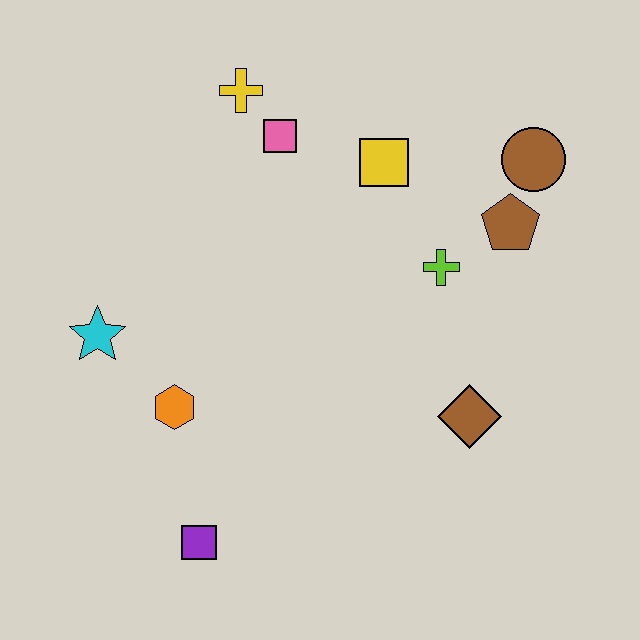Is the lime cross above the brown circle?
No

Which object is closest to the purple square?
The orange hexagon is closest to the purple square.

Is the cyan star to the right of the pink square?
No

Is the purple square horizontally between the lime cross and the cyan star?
Yes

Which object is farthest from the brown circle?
The purple square is farthest from the brown circle.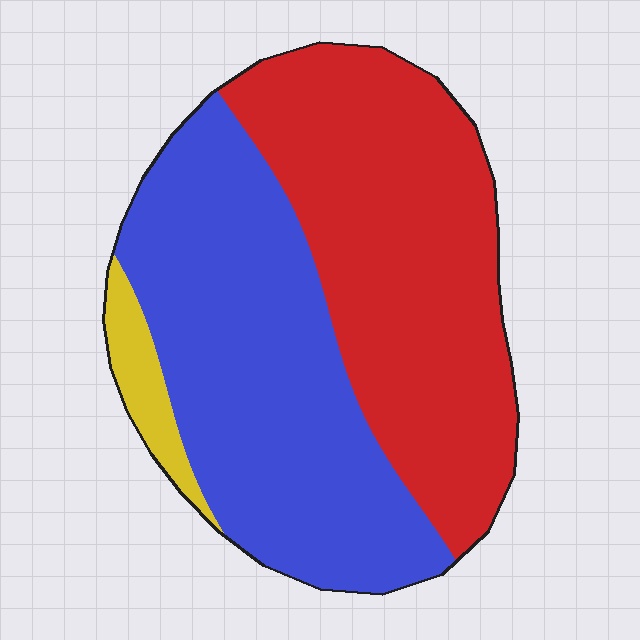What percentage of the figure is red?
Red covers roughly 45% of the figure.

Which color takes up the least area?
Yellow, at roughly 5%.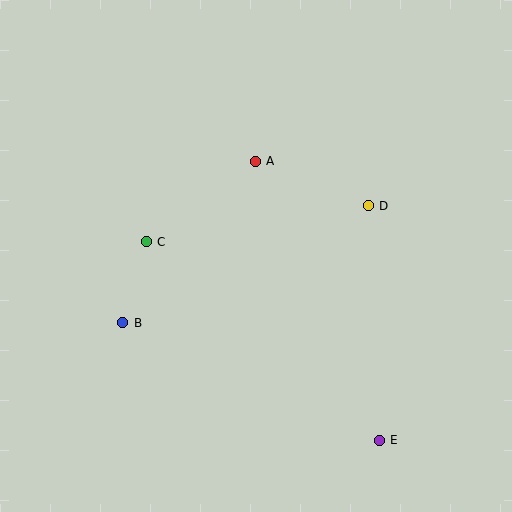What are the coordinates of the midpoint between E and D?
The midpoint between E and D is at (374, 323).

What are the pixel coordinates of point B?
Point B is at (123, 323).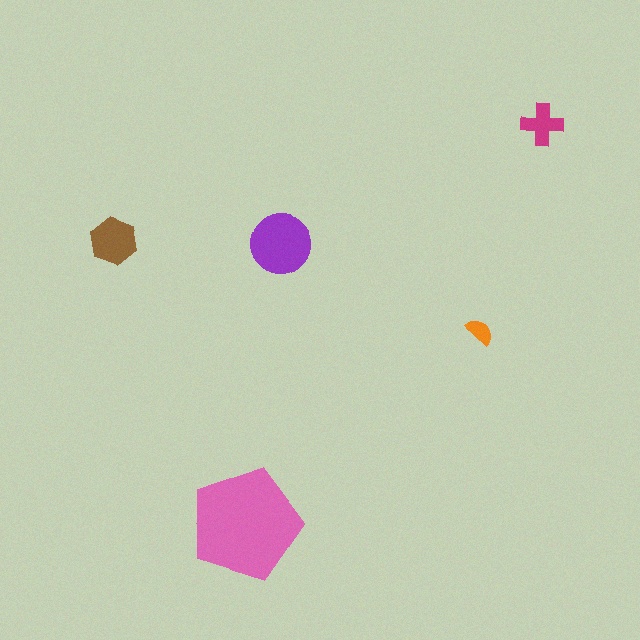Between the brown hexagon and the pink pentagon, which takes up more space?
The pink pentagon.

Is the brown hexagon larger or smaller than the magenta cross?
Larger.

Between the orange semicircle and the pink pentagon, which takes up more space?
The pink pentagon.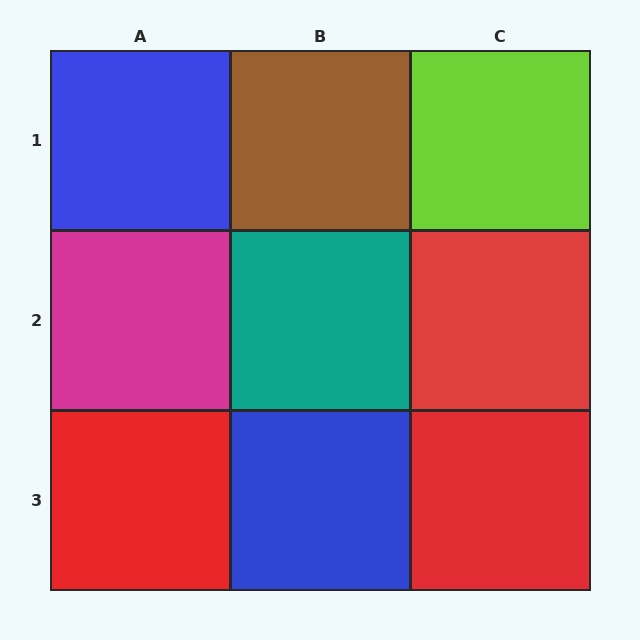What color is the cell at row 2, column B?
Teal.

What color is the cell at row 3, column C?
Red.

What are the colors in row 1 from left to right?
Blue, brown, lime.